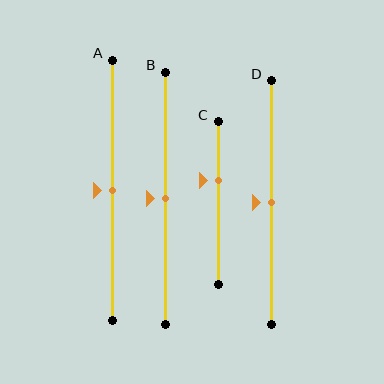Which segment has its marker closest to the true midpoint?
Segment A has its marker closest to the true midpoint.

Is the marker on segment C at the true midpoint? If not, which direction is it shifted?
No, the marker on segment C is shifted upward by about 14% of the segment length.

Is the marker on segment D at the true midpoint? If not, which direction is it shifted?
Yes, the marker on segment D is at the true midpoint.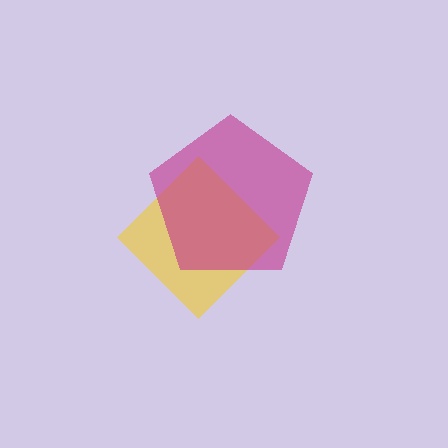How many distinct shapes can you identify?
There are 2 distinct shapes: a yellow diamond, a magenta pentagon.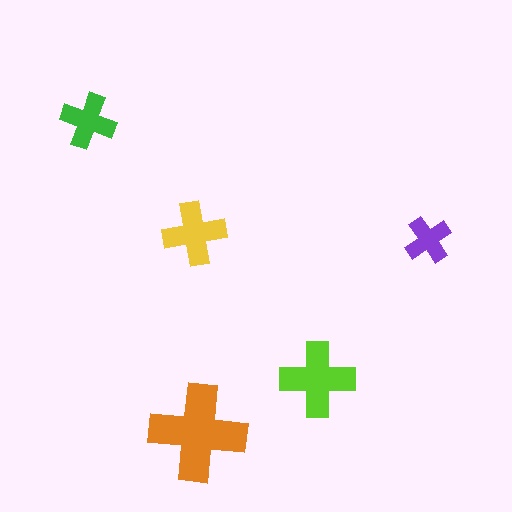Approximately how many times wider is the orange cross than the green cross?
About 2 times wider.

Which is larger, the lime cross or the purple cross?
The lime one.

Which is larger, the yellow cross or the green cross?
The yellow one.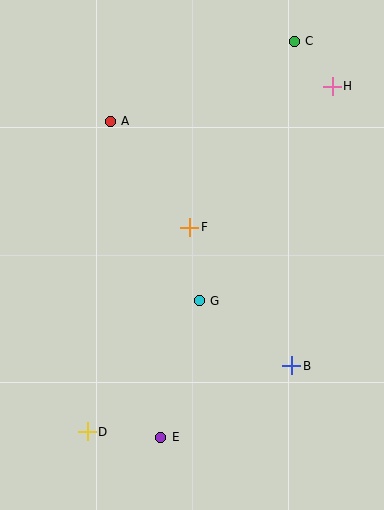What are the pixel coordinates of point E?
Point E is at (161, 437).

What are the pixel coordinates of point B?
Point B is at (292, 366).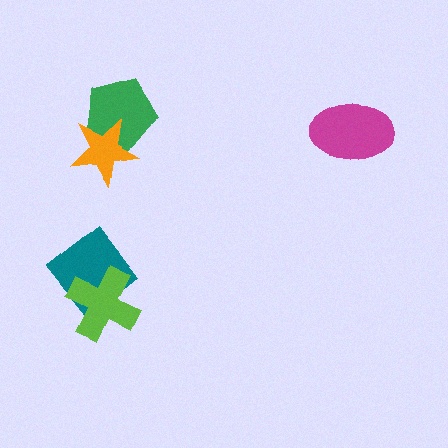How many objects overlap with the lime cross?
1 object overlaps with the lime cross.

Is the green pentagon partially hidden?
Yes, it is partially covered by another shape.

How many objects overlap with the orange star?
1 object overlaps with the orange star.